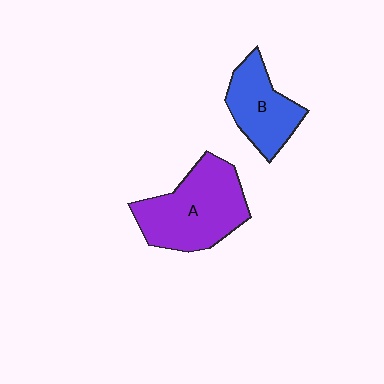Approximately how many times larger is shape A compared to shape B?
Approximately 1.5 times.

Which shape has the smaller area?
Shape B (blue).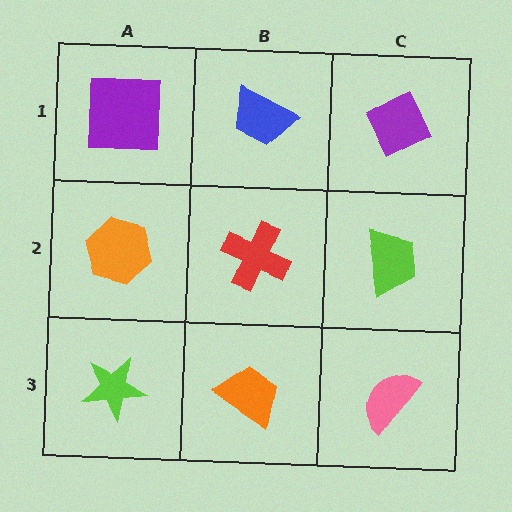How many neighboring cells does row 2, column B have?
4.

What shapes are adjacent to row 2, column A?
A purple square (row 1, column A), a lime star (row 3, column A), a red cross (row 2, column B).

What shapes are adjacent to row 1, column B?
A red cross (row 2, column B), a purple square (row 1, column A), a purple diamond (row 1, column C).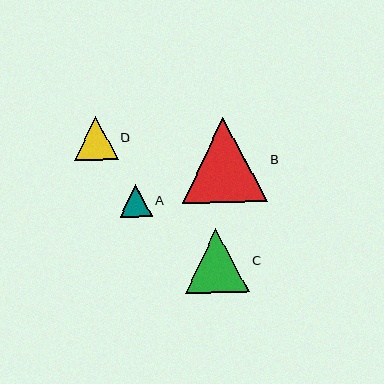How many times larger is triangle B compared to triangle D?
Triangle B is approximately 1.9 times the size of triangle D.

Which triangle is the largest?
Triangle B is the largest with a size of approximately 86 pixels.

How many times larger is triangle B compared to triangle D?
Triangle B is approximately 1.9 times the size of triangle D.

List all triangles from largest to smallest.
From largest to smallest: B, C, D, A.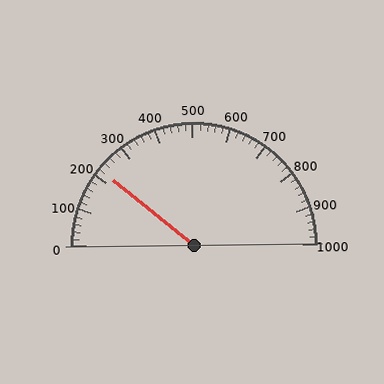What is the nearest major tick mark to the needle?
The nearest major tick mark is 200.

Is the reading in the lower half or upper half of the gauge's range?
The reading is in the lower half of the range (0 to 1000).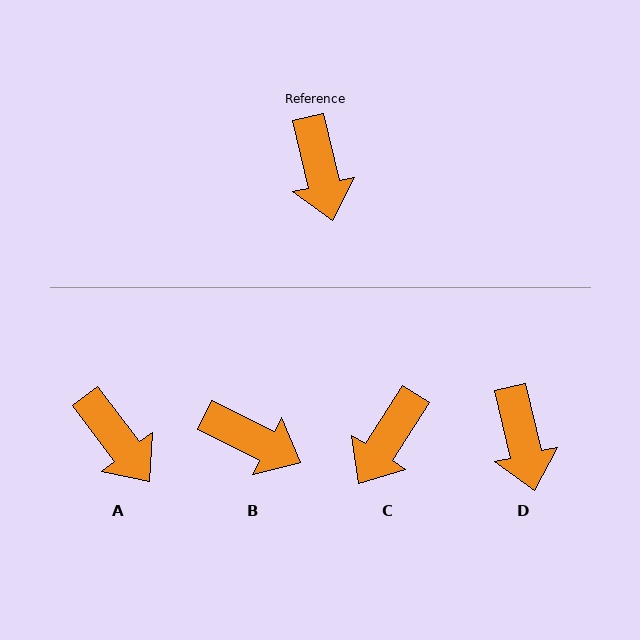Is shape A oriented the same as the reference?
No, it is off by about 24 degrees.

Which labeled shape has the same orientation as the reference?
D.